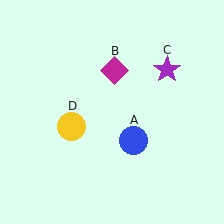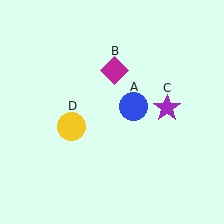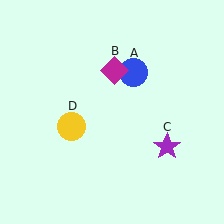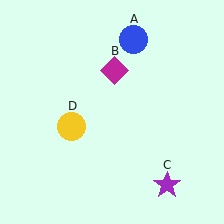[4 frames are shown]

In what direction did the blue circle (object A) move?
The blue circle (object A) moved up.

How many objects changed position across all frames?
2 objects changed position: blue circle (object A), purple star (object C).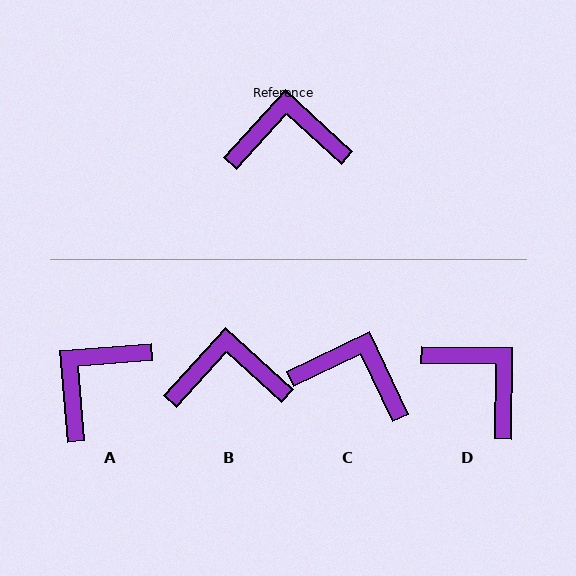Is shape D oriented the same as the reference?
No, it is off by about 48 degrees.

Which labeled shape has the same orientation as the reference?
B.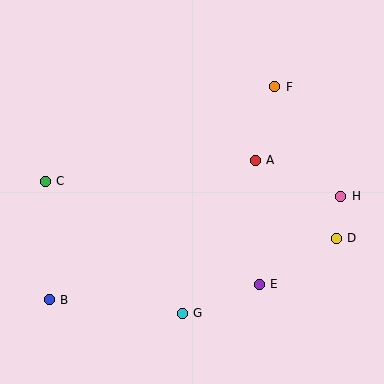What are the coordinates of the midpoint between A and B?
The midpoint between A and B is at (152, 230).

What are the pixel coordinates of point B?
Point B is at (49, 300).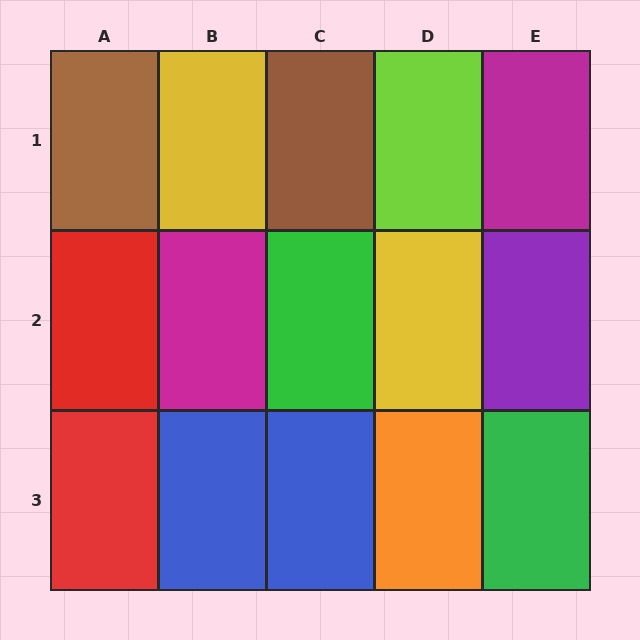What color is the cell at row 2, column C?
Green.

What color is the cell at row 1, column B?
Yellow.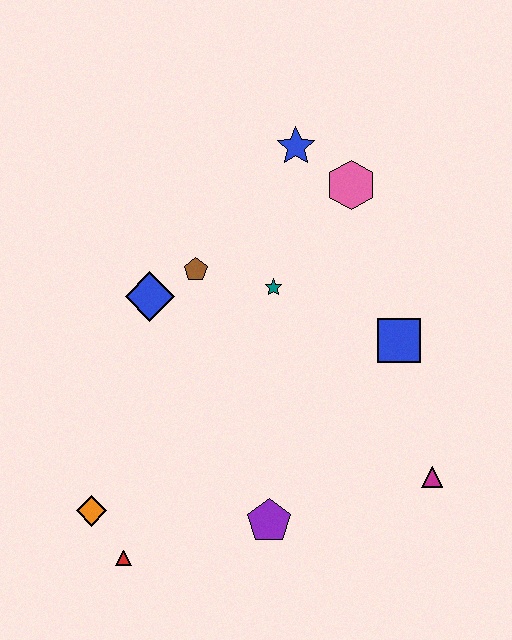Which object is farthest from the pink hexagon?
The red triangle is farthest from the pink hexagon.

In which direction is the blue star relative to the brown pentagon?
The blue star is above the brown pentagon.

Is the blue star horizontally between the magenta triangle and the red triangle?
Yes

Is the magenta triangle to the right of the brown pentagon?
Yes